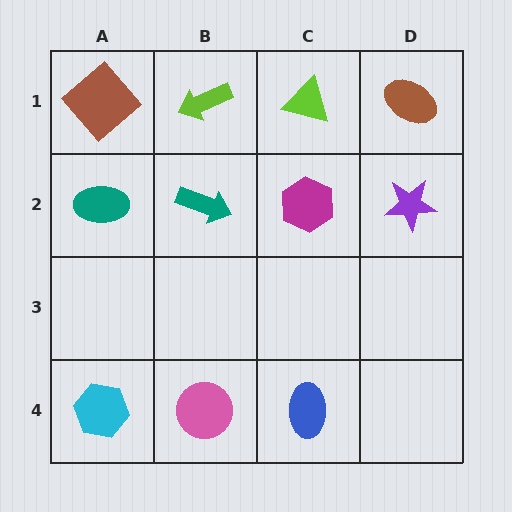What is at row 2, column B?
A teal arrow.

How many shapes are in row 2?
4 shapes.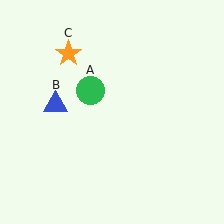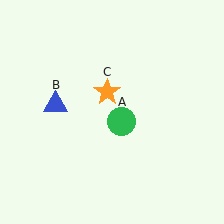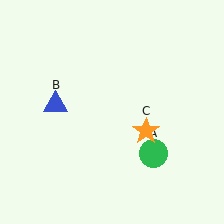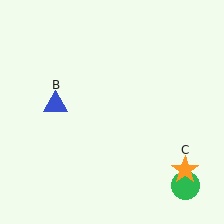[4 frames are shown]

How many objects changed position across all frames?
2 objects changed position: green circle (object A), orange star (object C).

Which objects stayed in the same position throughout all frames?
Blue triangle (object B) remained stationary.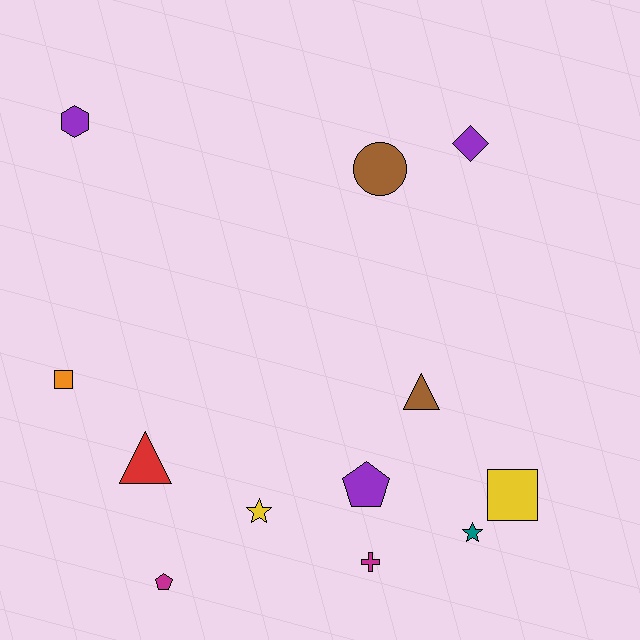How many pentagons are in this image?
There are 2 pentagons.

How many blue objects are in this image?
There are no blue objects.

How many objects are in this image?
There are 12 objects.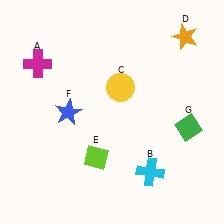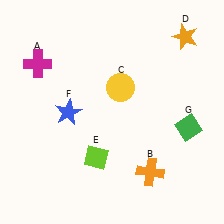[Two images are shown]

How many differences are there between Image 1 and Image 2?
There is 1 difference between the two images.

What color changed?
The cross (B) changed from cyan in Image 1 to orange in Image 2.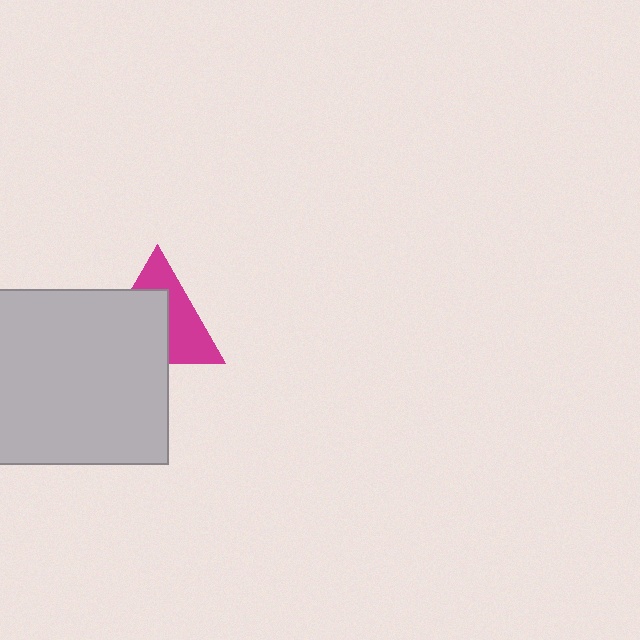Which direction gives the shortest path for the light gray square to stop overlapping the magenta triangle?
Moving toward the lower-left gives the shortest separation.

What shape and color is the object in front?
The object in front is a light gray square.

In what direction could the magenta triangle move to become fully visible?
The magenta triangle could move toward the upper-right. That would shift it out from behind the light gray square entirely.